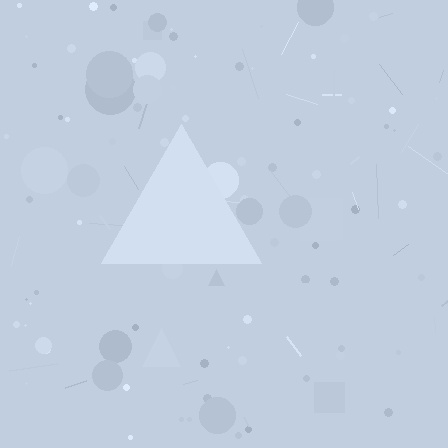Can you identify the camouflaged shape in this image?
The camouflaged shape is a triangle.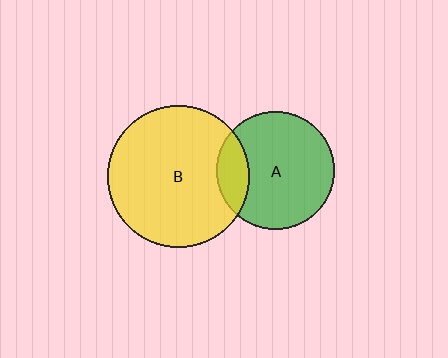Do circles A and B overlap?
Yes.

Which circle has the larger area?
Circle B (yellow).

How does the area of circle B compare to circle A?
Approximately 1.4 times.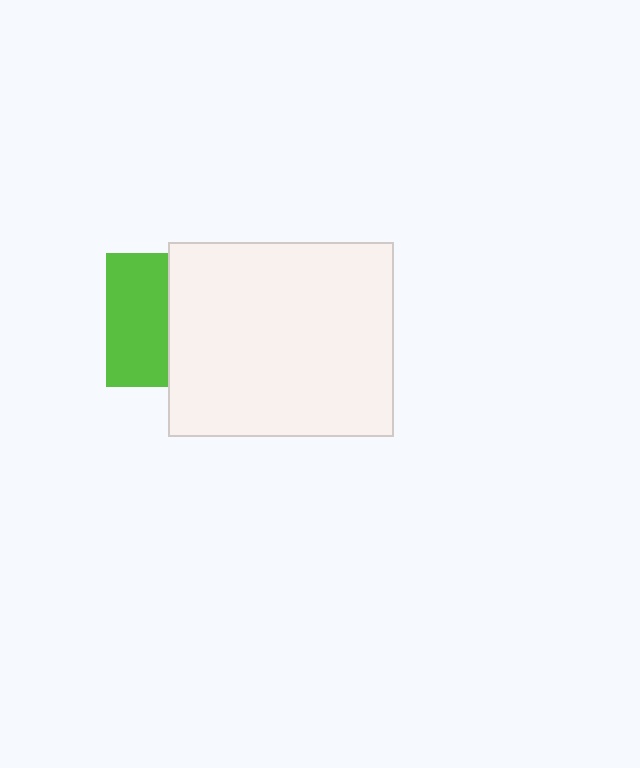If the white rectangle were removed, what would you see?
You would see the complete lime square.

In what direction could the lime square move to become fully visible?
The lime square could move left. That would shift it out from behind the white rectangle entirely.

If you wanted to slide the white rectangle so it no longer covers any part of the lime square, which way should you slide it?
Slide it right — that is the most direct way to separate the two shapes.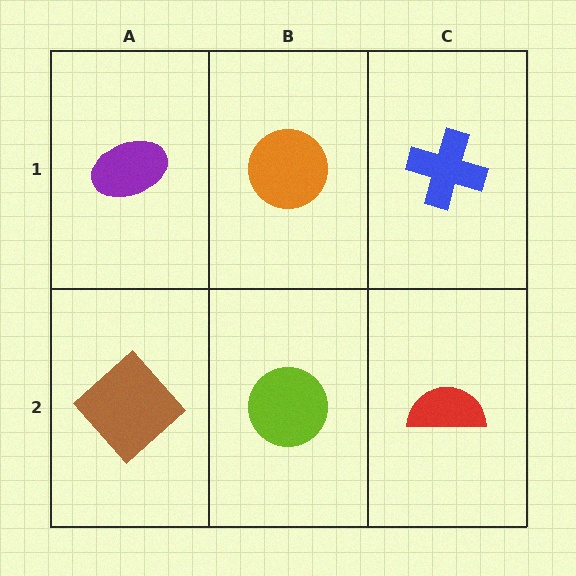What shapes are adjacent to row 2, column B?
An orange circle (row 1, column B), a brown diamond (row 2, column A), a red semicircle (row 2, column C).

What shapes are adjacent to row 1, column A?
A brown diamond (row 2, column A), an orange circle (row 1, column B).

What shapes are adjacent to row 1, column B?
A lime circle (row 2, column B), a purple ellipse (row 1, column A), a blue cross (row 1, column C).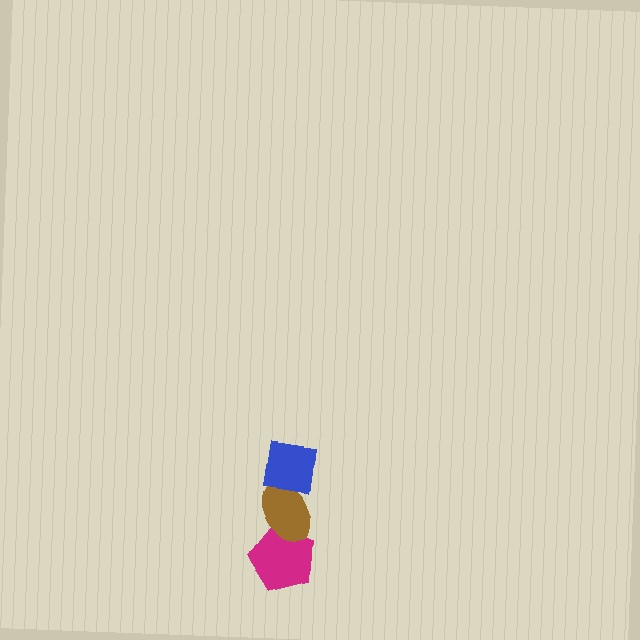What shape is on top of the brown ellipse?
The blue square is on top of the brown ellipse.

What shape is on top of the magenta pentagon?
The brown ellipse is on top of the magenta pentagon.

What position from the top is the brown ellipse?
The brown ellipse is 2nd from the top.